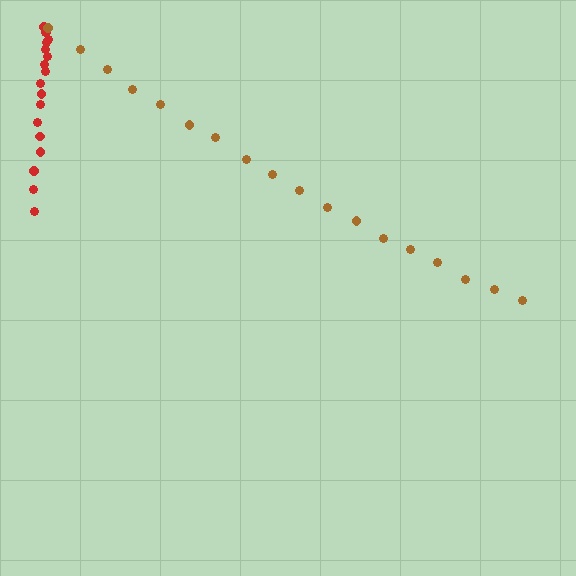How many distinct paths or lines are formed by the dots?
There are 2 distinct paths.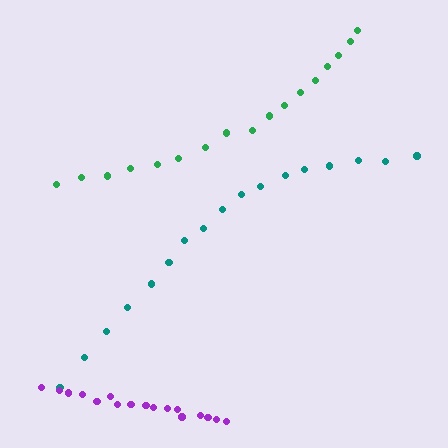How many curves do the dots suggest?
There are 3 distinct paths.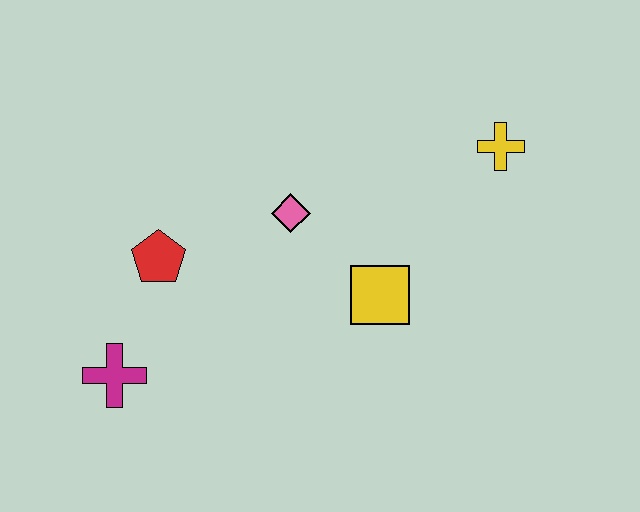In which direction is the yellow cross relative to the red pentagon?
The yellow cross is to the right of the red pentagon.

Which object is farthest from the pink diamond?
The magenta cross is farthest from the pink diamond.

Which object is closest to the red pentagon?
The magenta cross is closest to the red pentagon.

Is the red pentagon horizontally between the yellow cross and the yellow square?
No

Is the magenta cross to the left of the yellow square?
Yes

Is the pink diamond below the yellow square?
No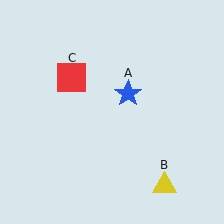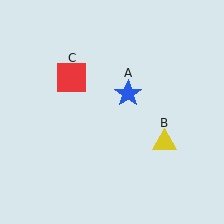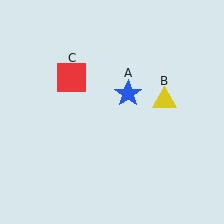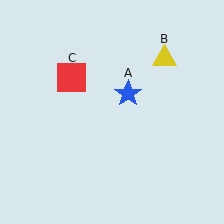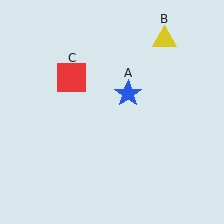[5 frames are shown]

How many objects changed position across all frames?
1 object changed position: yellow triangle (object B).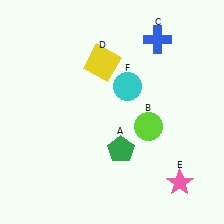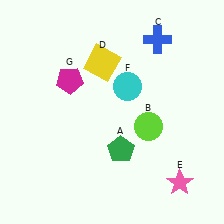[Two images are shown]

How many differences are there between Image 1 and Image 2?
There is 1 difference between the two images.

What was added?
A magenta pentagon (G) was added in Image 2.